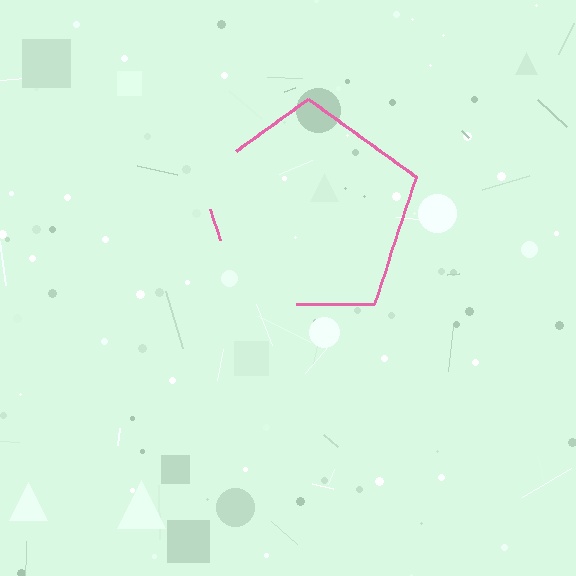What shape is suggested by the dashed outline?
The dashed outline suggests a pentagon.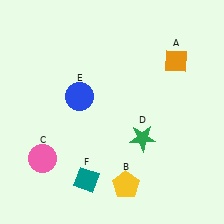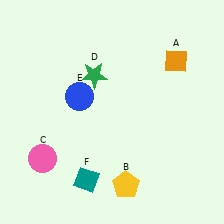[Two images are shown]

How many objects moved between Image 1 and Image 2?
1 object moved between the two images.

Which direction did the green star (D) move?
The green star (D) moved up.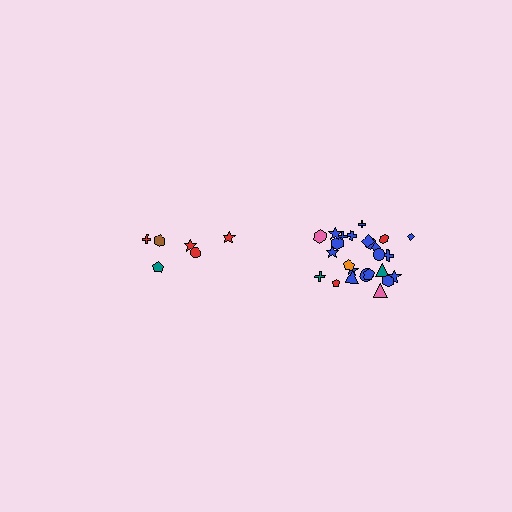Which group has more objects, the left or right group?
The right group.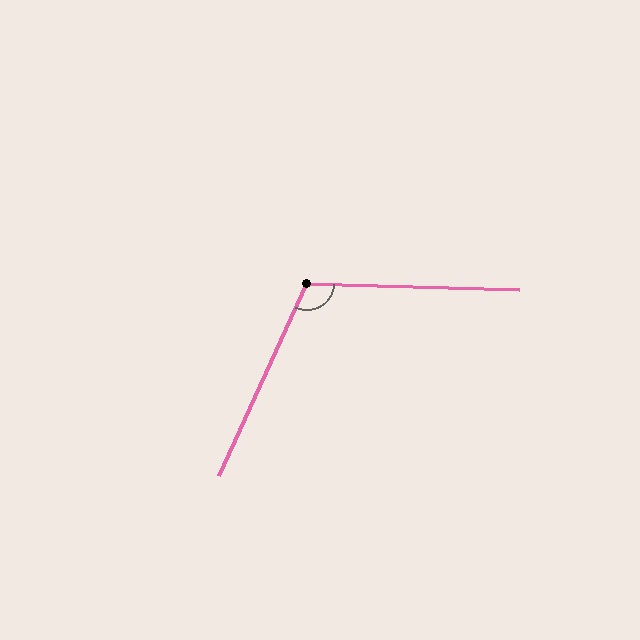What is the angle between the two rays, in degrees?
Approximately 113 degrees.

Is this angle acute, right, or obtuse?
It is obtuse.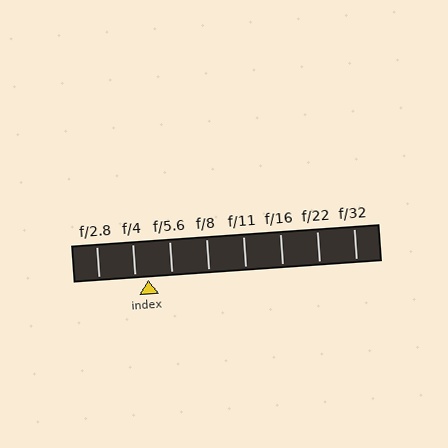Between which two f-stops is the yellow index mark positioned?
The index mark is between f/4 and f/5.6.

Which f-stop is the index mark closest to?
The index mark is closest to f/4.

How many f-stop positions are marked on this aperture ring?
There are 8 f-stop positions marked.